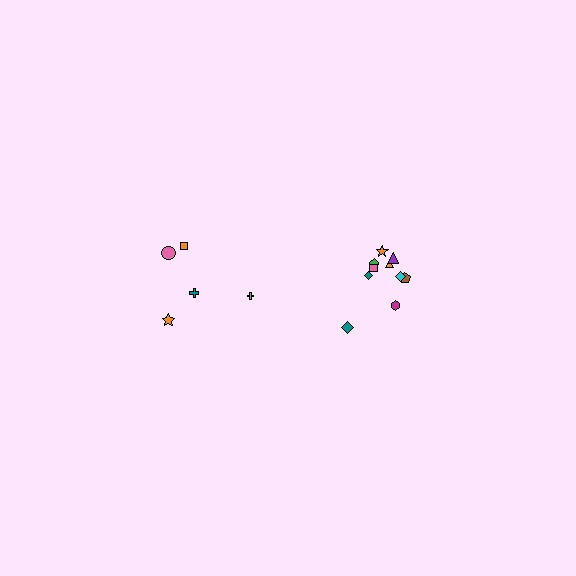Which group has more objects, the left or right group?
The right group.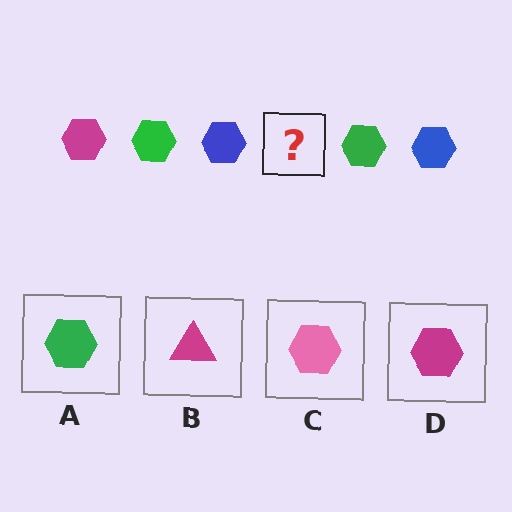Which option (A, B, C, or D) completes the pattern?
D.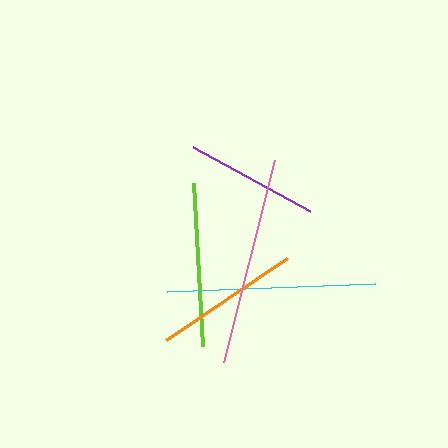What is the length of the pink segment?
The pink segment is approximately 209 pixels long.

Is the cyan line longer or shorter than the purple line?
The cyan line is longer than the purple line.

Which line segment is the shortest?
The purple line is the shortest at approximately 133 pixels.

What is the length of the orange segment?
The orange segment is approximately 146 pixels long.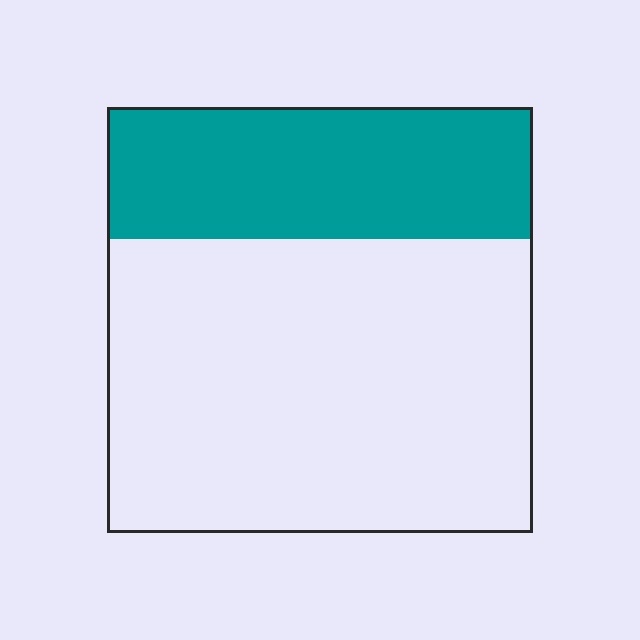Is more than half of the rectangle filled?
No.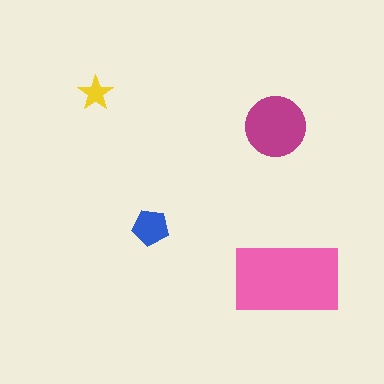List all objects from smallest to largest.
The yellow star, the blue pentagon, the magenta circle, the pink rectangle.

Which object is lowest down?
The pink rectangle is bottommost.